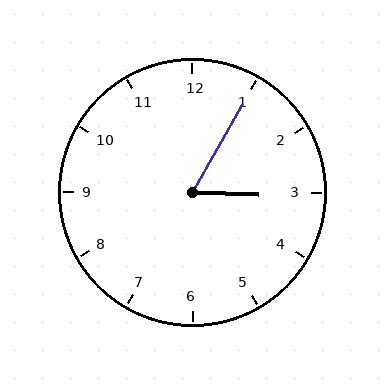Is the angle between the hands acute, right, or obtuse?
It is acute.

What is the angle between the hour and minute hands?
Approximately 62 degrees.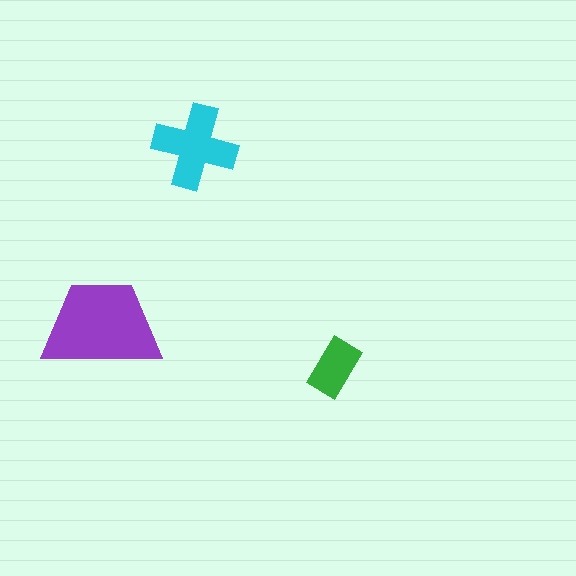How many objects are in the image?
There are 3 objects in the image.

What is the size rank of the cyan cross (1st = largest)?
2nd.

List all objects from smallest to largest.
The green rectangle, the cyan cross, the purple trapezoid.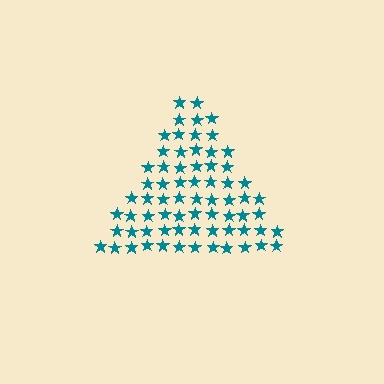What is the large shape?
The large shape is a triangle.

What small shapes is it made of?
It is made of small stars.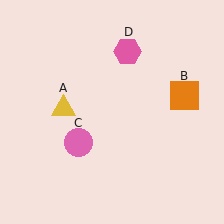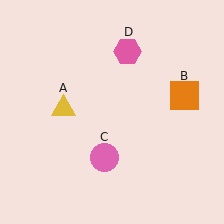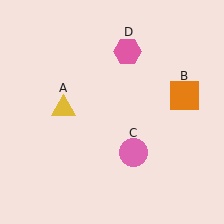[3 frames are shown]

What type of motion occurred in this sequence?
The pink circle (object C) rotated counterclockwise around the center of the scene.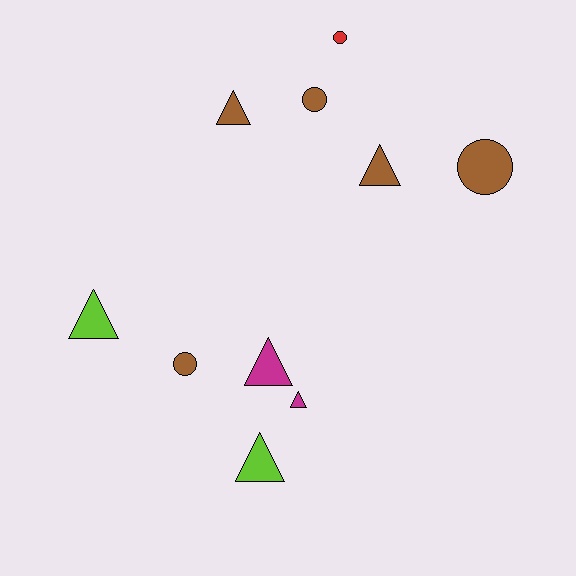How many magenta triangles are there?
There are 2 magenta triangles.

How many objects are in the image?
There are 10 objects.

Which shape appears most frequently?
Triangle, with 6 objects.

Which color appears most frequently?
Brown, with 5 objects.